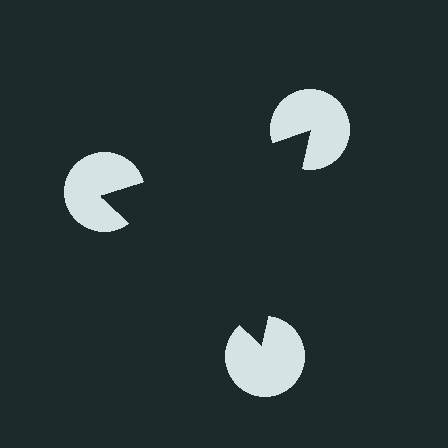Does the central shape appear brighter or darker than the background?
It typically appears slightly darker than the background, even though no actual brightness change is drawn.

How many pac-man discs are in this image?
There are 3 — one at each vertex of the illusory triangle.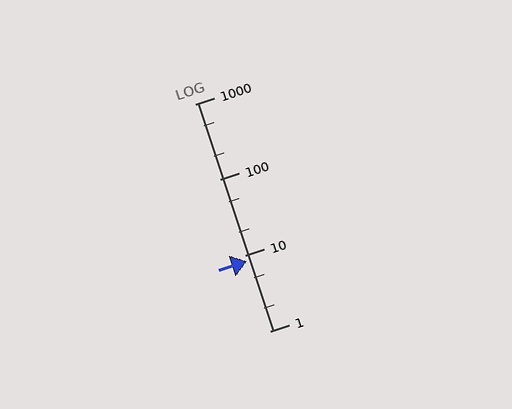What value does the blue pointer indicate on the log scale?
The pointer indicates approximately 8.3.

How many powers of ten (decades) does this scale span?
The scale spans 3 decades, from 1 to 1000.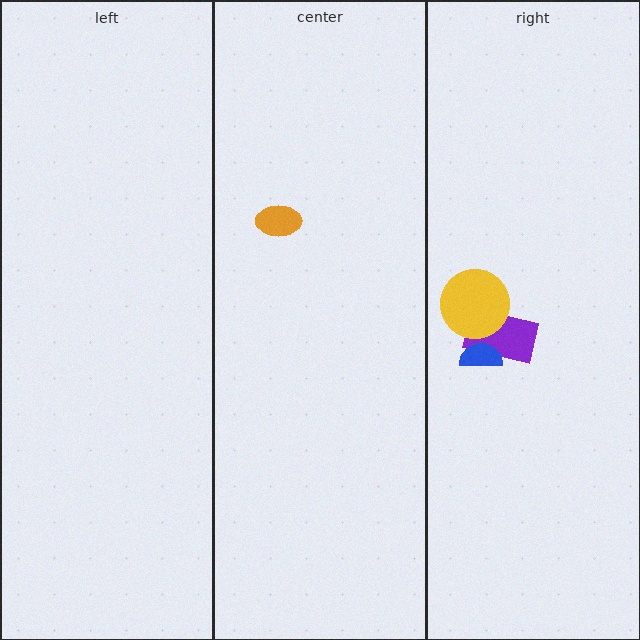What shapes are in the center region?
The orange ellipse.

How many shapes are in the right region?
3.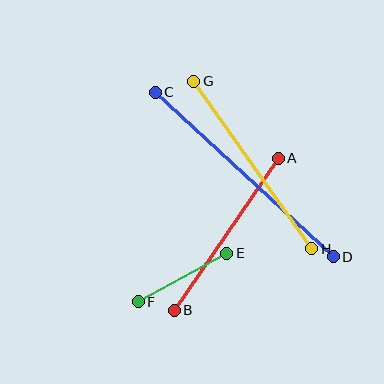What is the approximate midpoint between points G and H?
The midpoint is at approximately (253, 165) pixels.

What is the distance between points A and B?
The distance is approximately 184 pixels.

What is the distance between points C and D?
The distance is approximately 242 pixels.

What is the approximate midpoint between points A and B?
The midpoint is at approximately (226, 234) pixels.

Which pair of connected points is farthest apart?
Points C and D are farthest apart.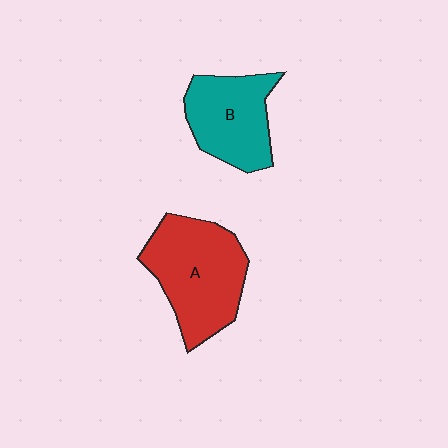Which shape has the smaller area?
Shape B (teal).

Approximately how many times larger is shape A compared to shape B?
Approximately 1.3 times.